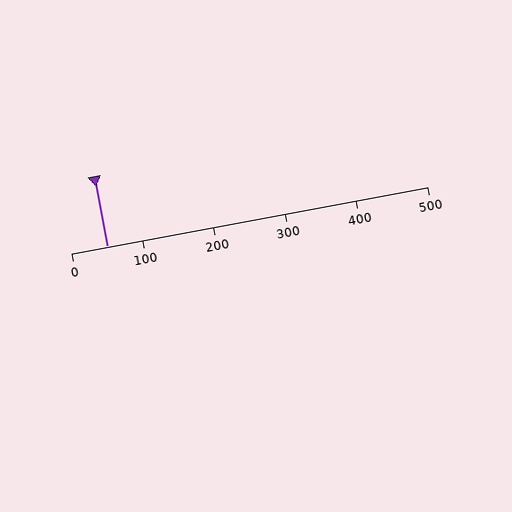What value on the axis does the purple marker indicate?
The marker indicates approximately 50.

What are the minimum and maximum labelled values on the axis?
The axis runs from 0 to 500.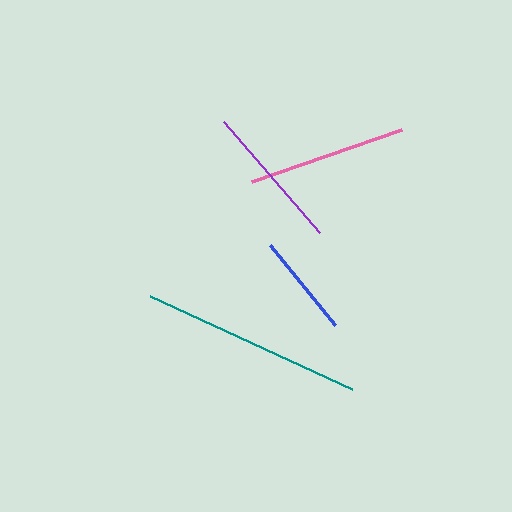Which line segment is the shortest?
The blue line is the shortest at approximately 104 pixels.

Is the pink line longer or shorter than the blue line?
The pink line is longer than the blue line.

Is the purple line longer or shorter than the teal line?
The teal line is longer than the purple line.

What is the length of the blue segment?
The blue segment is approximately 104 pixels long.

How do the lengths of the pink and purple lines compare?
The pink and purple lines are approximately the same length.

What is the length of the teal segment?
The teal segment is approximately 223 pixels long.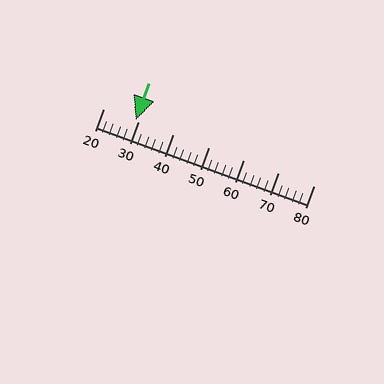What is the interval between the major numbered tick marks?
The major tick marks are spaced 10 units apart.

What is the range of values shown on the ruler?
The ruler shows values from 20 to 80.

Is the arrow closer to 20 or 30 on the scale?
The arrow is closer to 30.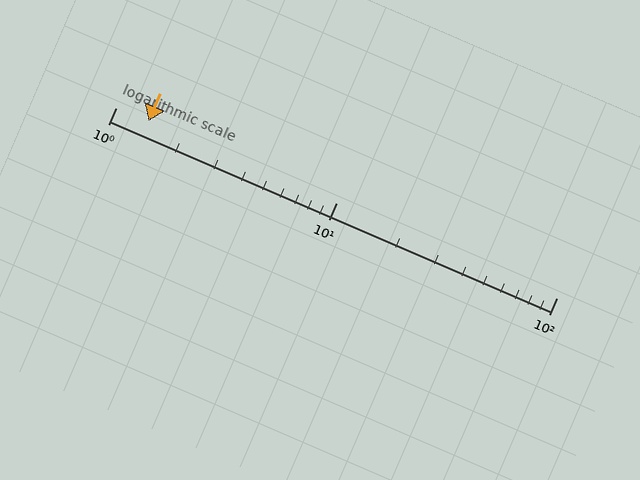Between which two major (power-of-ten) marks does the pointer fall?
The pointer is between 1 and 10.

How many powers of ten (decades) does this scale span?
The scale spans 2 decades, from 1 to 100.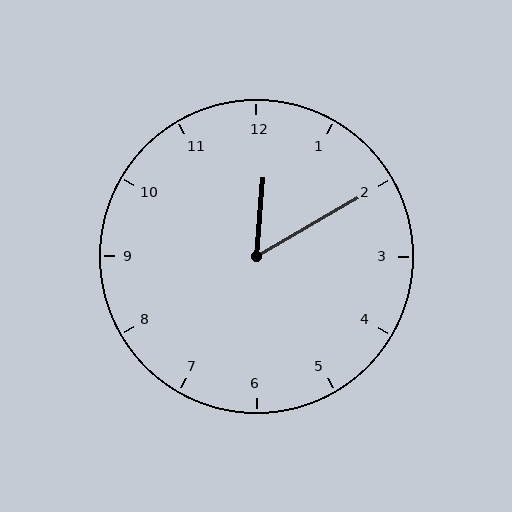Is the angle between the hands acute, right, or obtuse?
It is acute.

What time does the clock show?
12:10.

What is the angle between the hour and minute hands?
Approximately 55 degrees.